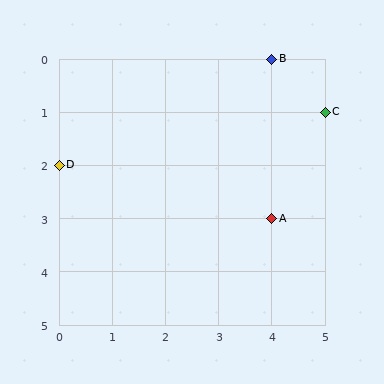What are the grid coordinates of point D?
Point D is at grid coordinates (0, 2).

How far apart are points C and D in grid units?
Points C and D are 5 columns and 1 row apart (about 5.1 grid units diagonally).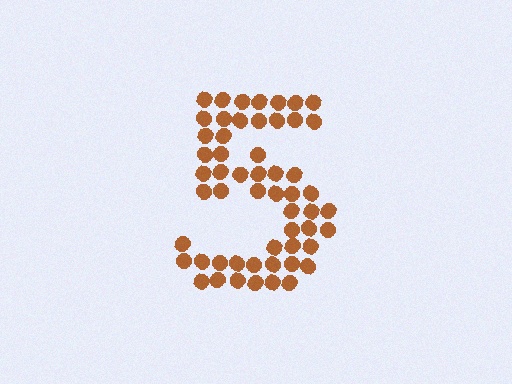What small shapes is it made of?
It is made of small circles.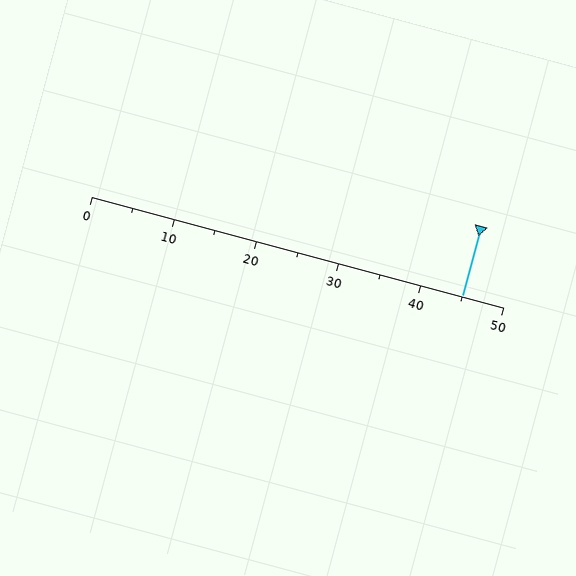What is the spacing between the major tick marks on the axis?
The major ticks are spaced 10 apart.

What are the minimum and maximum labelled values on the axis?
The axis runs from 0 to 50.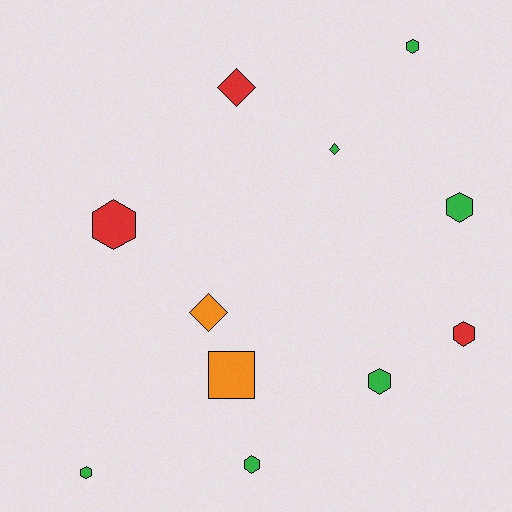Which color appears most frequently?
Green, with 6 objects.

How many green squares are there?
There are no green squares.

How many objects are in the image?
There are 11 objects.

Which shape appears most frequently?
Hexagon, with 7 objects.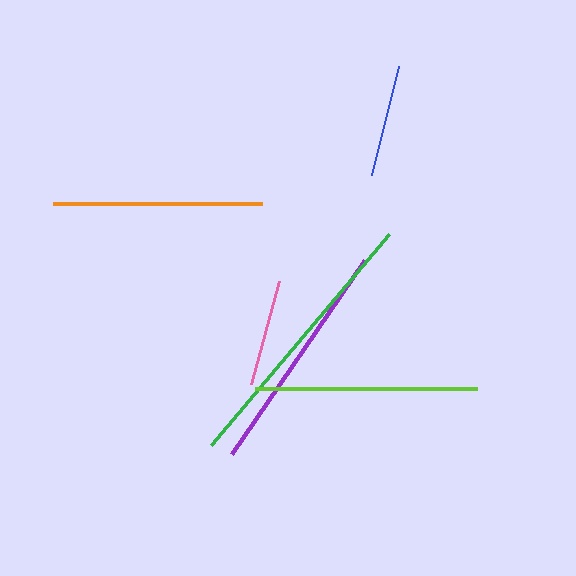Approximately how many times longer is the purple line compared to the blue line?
The purple line is approximately 2.1 times the length of the blue line.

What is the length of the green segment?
The green segment is approximately 277 pixels long.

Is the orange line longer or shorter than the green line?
The green line is longer than the orange line.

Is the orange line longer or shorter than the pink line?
The orange line is longer than the pink line.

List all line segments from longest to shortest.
From longest to shortest: green, purple, lime, orange, blue, pink.